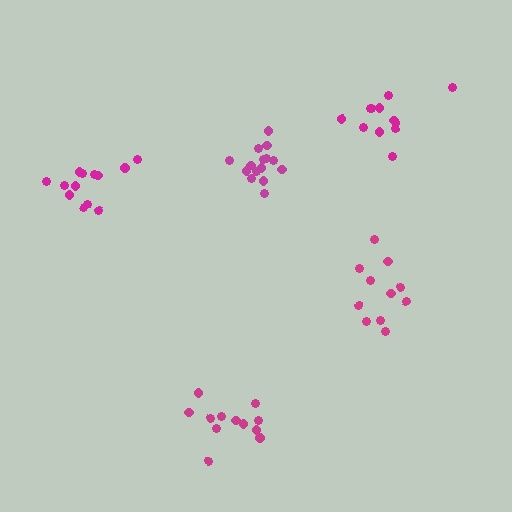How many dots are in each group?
Group 1: 12 dots, Group 2: 11 dots, Group 3: 13 dots, Group 4: 15 dots, Group 5: 12 dots (63 total).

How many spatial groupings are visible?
There are 5 spatial groupings.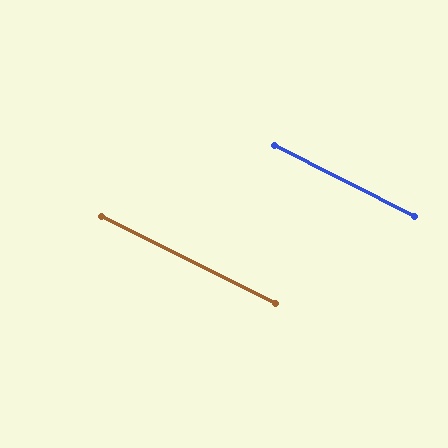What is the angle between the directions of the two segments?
Approximately 1 degree.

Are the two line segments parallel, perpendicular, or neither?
Parallel — their directions differ by only 0.6°.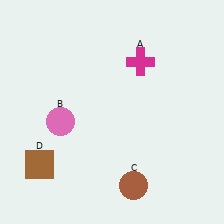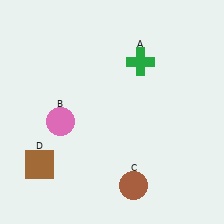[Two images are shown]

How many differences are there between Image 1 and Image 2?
There is 1 difference between the two images.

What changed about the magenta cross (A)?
In Image 1, A is magenta. In Image 2, it changed to green.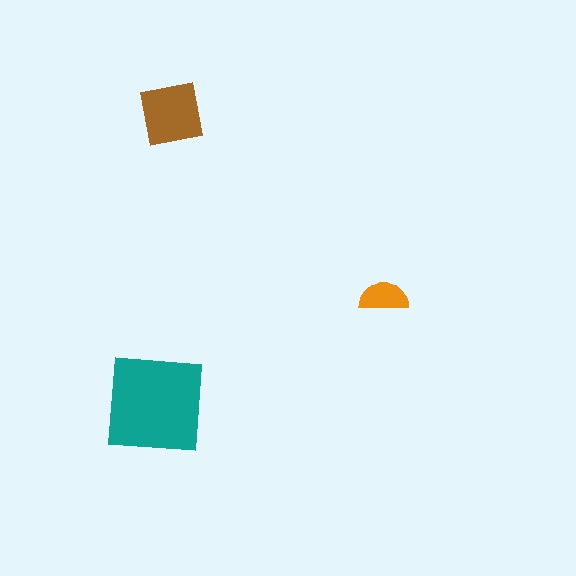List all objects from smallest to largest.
The orange semicircle, the brown square, the teal square.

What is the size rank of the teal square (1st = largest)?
1st.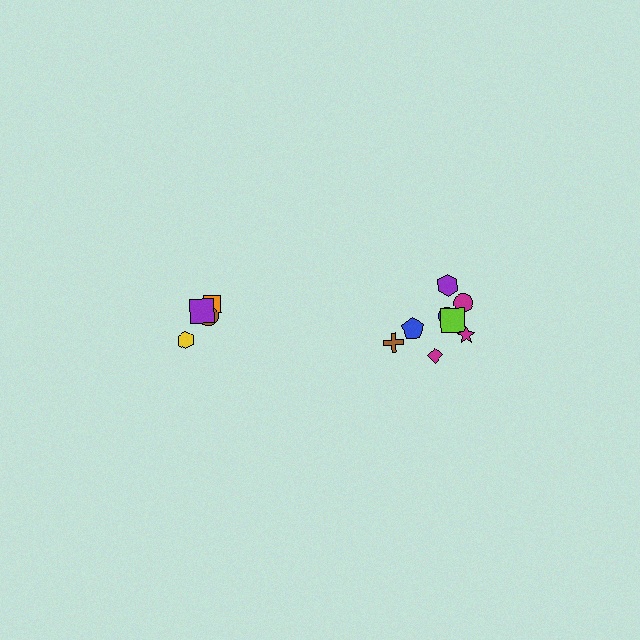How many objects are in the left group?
There are 4 objects.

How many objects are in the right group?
There are 8 objects.